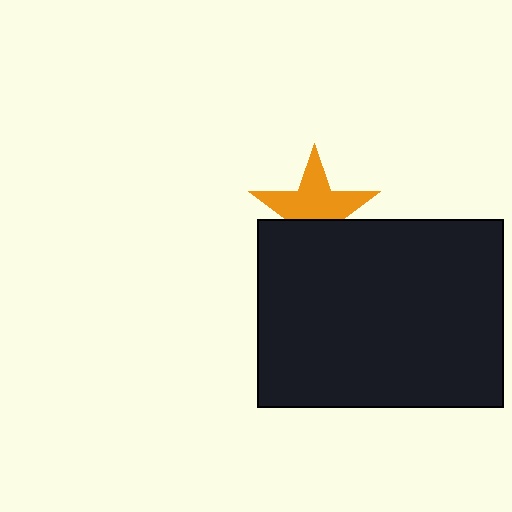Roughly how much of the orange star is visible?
About half of it is visible (roughly 61%).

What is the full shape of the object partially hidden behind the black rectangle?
The partially hidden object is an orange star.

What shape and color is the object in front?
The object in front is a black rectangle.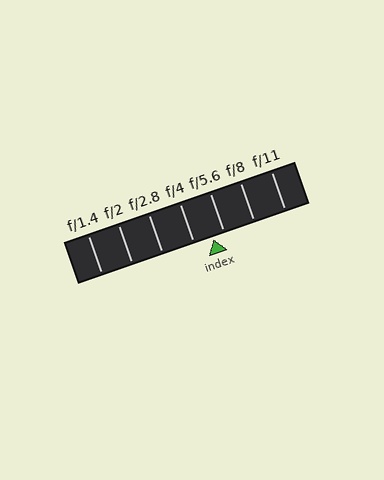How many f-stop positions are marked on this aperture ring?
There are 7 f-stop positions marked.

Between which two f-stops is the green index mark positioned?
The index mark is between f/4 and f/5.6.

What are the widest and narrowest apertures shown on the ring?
The widest aperture shown is f/1.4 and the narrowest is f/11.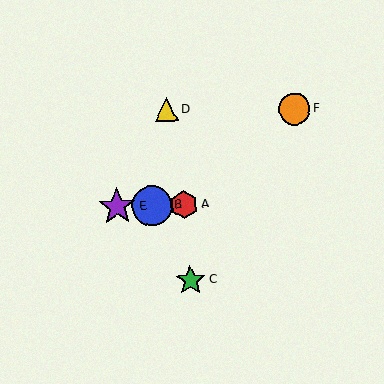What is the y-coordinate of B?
Object B is at y≈206.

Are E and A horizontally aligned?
Yes, both are at y≈207.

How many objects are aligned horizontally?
3 objects (A, B, E) are aligned horizontally.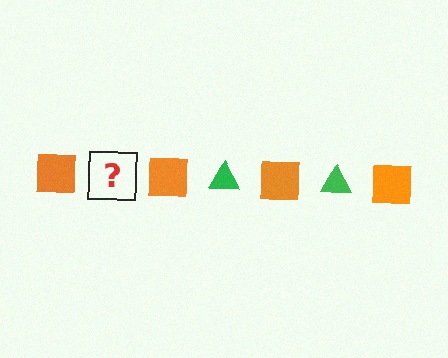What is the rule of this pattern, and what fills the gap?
The rule is that the pattern alternates between orange square and green triangle. The gap should be filled with a green triangle.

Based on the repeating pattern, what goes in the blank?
The blank should be a green triangle.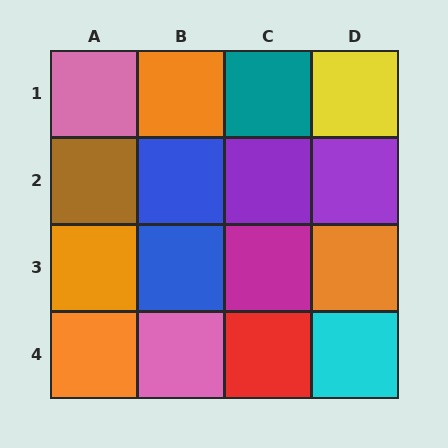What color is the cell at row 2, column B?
Blue.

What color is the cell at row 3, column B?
Blue.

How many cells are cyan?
1 cell is cyan.